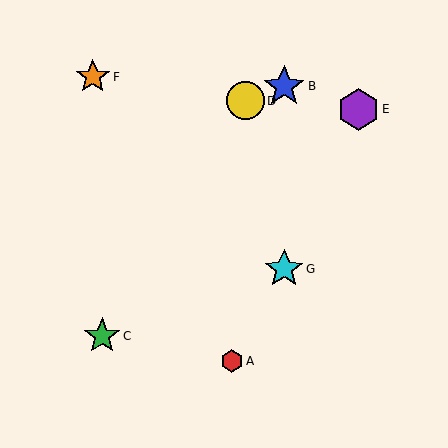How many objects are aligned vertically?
2 objects (B, G) are aligned vertically.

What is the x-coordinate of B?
Object B is at x≈284.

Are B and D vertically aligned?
No, B is at x≈284 and D is at x≈245.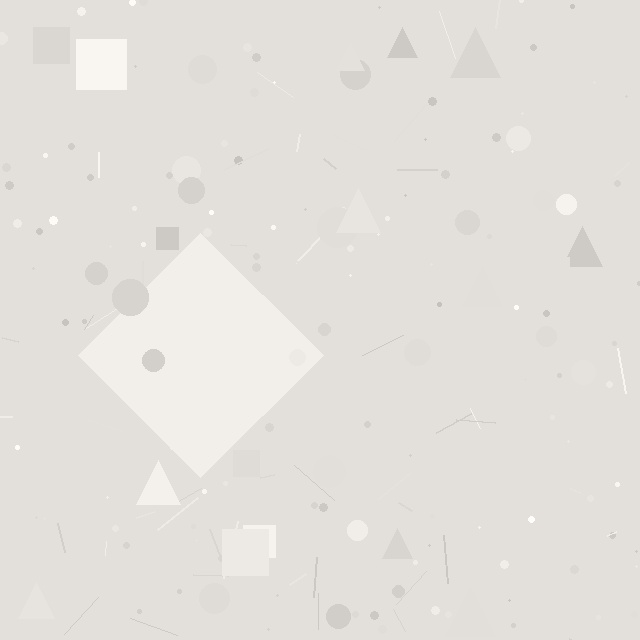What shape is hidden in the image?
A diamond is hidden in the image.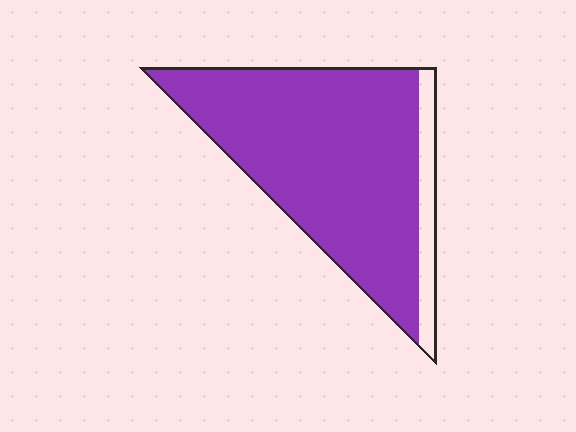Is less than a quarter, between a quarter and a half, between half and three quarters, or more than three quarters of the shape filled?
More than three quarters.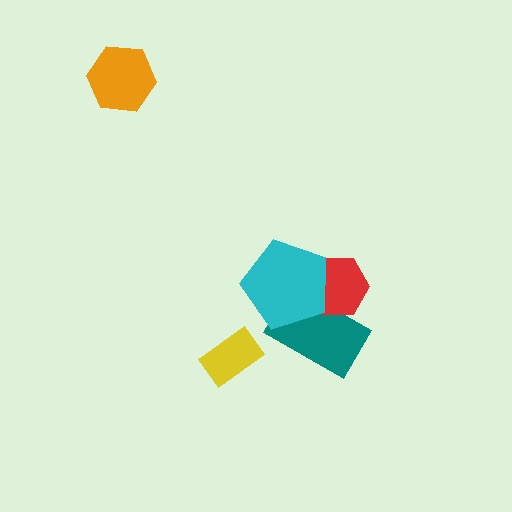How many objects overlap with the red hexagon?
2 objects overlap with the red hexagon.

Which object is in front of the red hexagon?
The cyan pentagon is in front of the red hexagon.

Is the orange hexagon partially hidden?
No, no other shape covers it.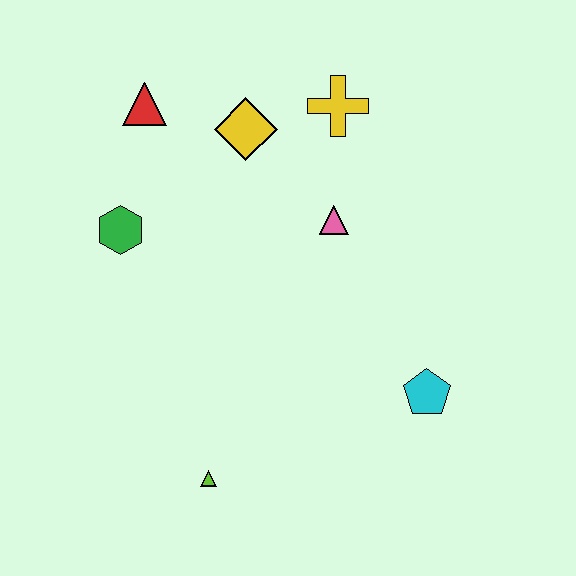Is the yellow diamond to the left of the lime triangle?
No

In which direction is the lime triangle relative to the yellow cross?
The lime triangle is below the yellow cross.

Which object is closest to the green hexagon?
The red triangle is closest to the green hexagon.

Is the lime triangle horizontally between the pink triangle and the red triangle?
Yes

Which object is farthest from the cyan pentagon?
The red triangle is farthest from the cyan pentagon.